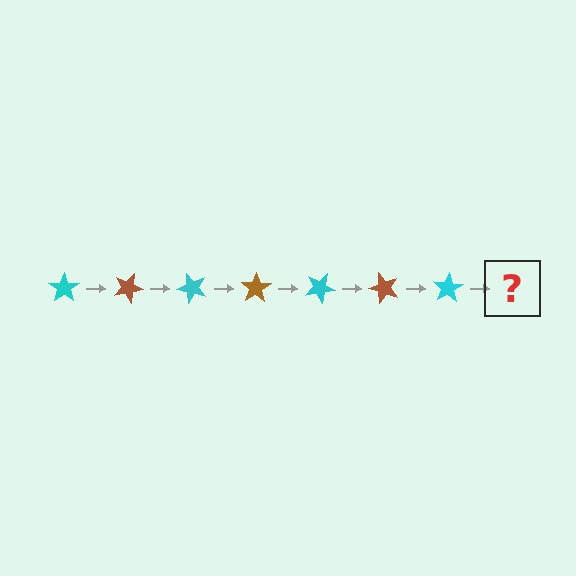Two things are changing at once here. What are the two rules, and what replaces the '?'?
The two rules are that it rotates 25 degrees each step and the color cycles through cyan and brown. The '?' should be a brown star, rotated 175 degrees from the start.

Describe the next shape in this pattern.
It should be a brown star, rotated 175 degrees from the start.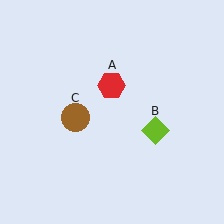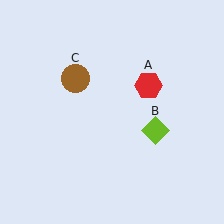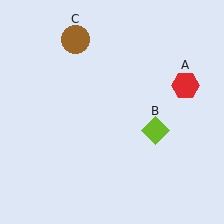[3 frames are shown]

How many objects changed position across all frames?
2 objects changed position: red hexagon (object A), brown circle (object C).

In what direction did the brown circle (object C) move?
The brown circle (object C) moved up.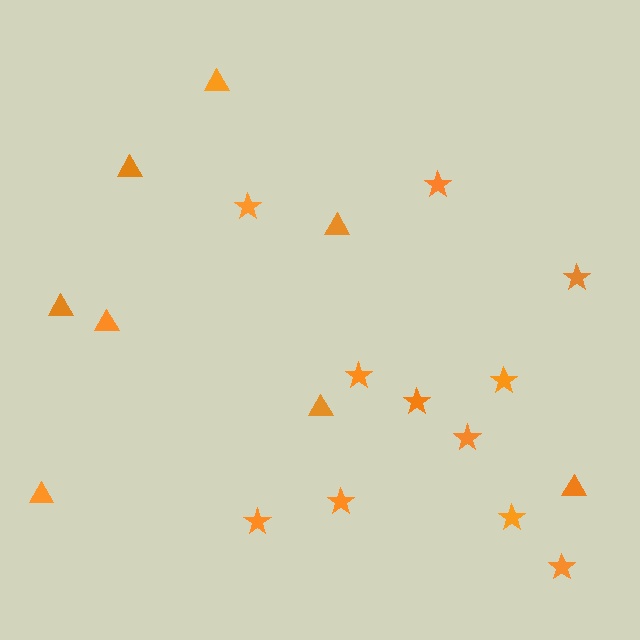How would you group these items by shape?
There are 2 groups: one group of stars (11) and one group of triangles (8).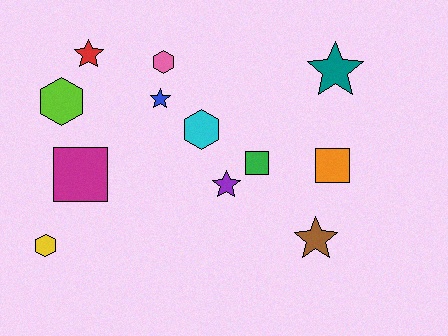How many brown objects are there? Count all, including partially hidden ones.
There is 1 brown object.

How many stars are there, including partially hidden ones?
There are 5 stars.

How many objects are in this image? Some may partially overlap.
There are 12 objects.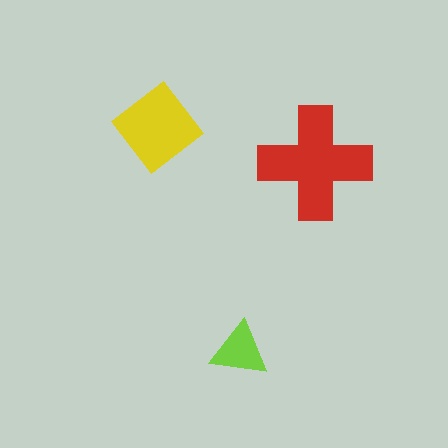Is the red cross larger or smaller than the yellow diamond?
Larger.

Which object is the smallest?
The lime triangle.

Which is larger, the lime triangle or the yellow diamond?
The yellow diamond.